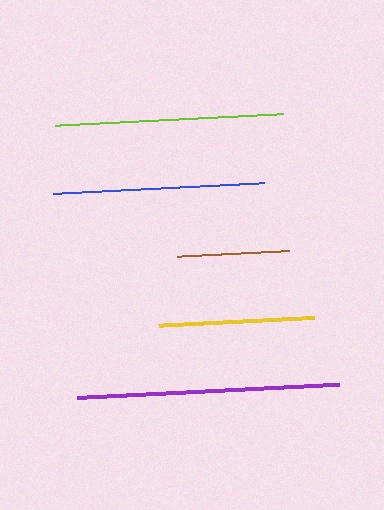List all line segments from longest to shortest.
From longest to shortest: purple, lime, blue, yellow, brown.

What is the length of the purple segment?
The purple segment is approximately 262 pixels long.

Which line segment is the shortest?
The brown line is the shortest at approximately 112 pixels.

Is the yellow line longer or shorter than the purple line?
The purple line is longer than the yellow line.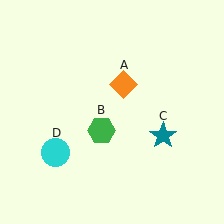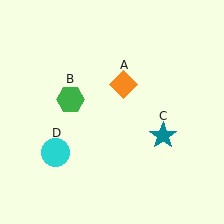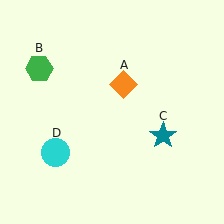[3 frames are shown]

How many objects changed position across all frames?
1 object changed position: green hexagon (object B).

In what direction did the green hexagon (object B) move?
The green hexagon (object B) moved up and to the left.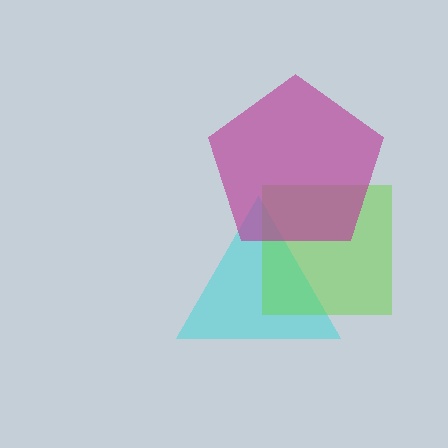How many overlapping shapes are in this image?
There are 3 overlapping shapes in the image.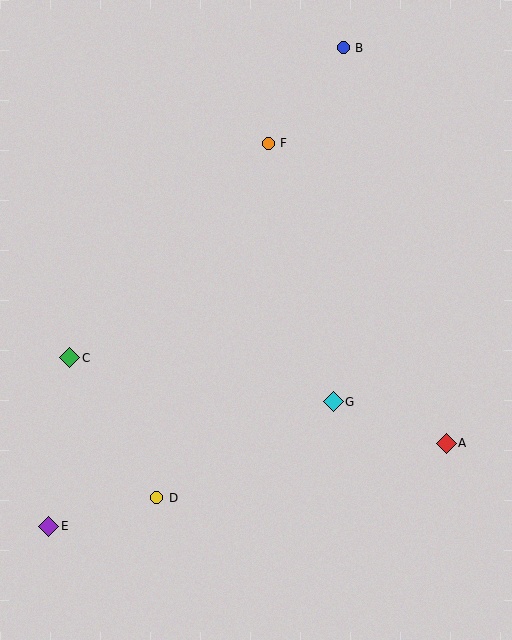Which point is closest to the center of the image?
Point G at (333, 402) is closest to the center.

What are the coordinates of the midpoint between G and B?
The midpoint between G and B is at (338, 225).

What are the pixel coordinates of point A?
Point A is at (446, 443).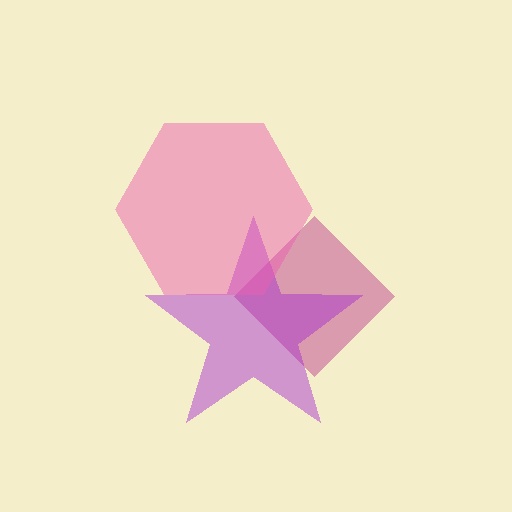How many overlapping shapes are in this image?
There are 3 overlapping shapes in the image.